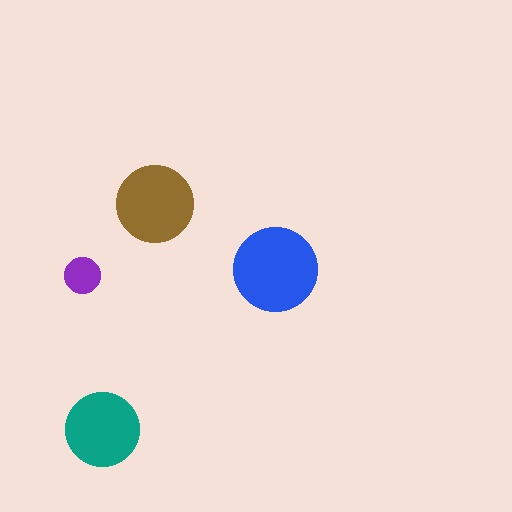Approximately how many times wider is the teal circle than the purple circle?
About 2 times wider.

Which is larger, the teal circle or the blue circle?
The blue one.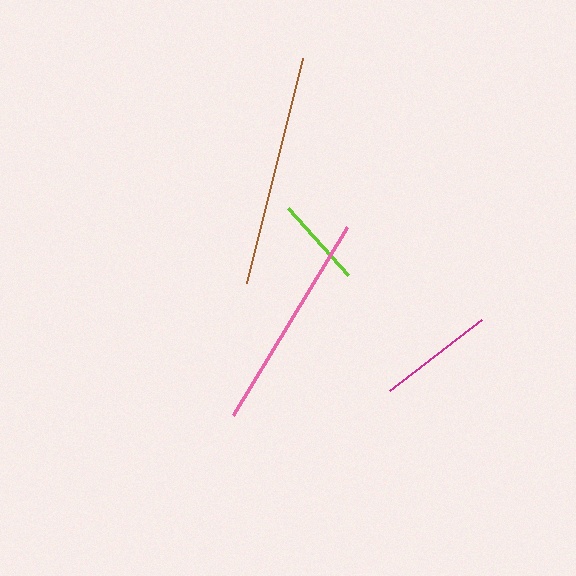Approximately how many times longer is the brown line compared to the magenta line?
The brown line is approximately 2.0 times the length of the magenta line.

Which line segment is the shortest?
The lime line is the shortest at approximately 91 pixels.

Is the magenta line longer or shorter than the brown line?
The brown line is longer than the magenta line.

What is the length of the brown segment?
The brown segment is approximately 232 pixels long.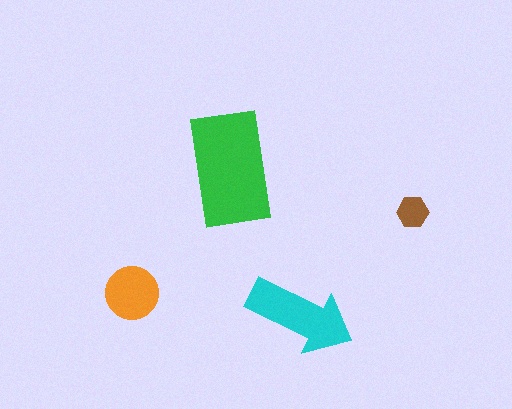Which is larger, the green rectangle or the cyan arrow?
The green rectangle.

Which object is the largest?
The green rectangle.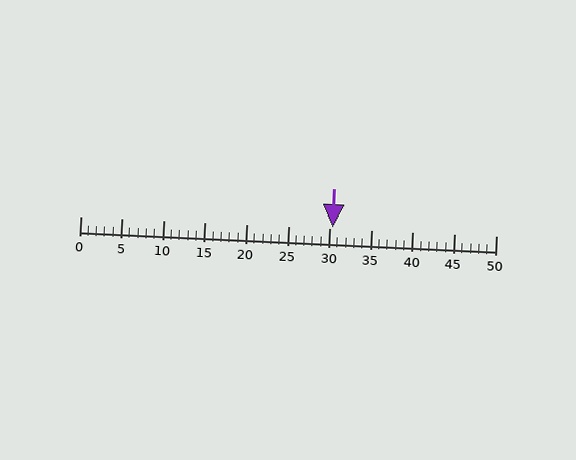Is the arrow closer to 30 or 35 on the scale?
The arrow is closer to 30.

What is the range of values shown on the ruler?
The ruler shows values from 0 to 50.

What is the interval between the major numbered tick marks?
The major tick marks are spaced 5 units apart.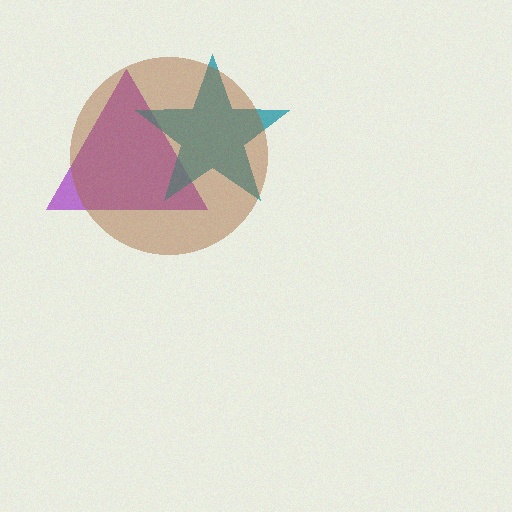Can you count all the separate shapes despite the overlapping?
Yes, there are 3 separate shapes.